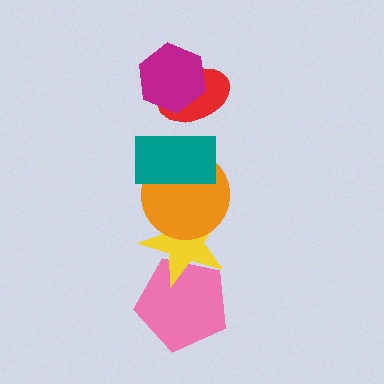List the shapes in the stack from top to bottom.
From top to bottom: the magenta hexagon, the red ellipse, the teal rectangle, the orange circle, the yellow star, the pink pentagon.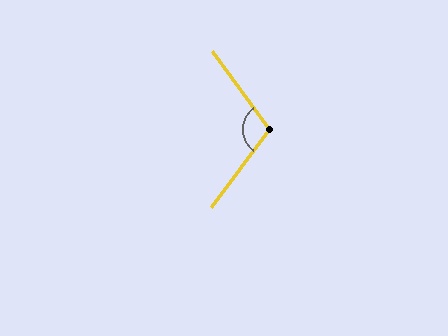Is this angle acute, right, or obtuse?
It is obtuse.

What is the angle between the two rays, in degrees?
Approximately 107 degrees.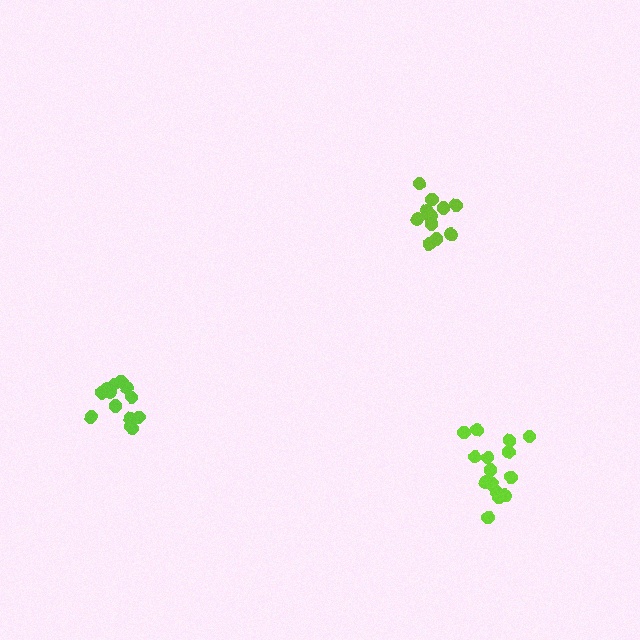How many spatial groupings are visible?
There are 3 spatial groupings.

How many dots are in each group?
Group 1: 13 dots, Group 2: 15 dots, Group 3: 11 dots (39 total).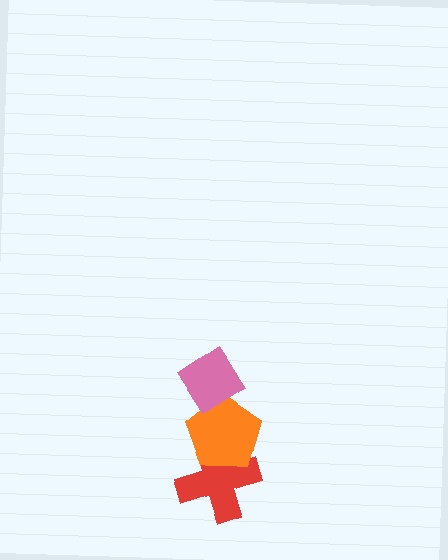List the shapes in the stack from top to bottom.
From top to bottom: the pink diamond, the orange pentagon, the red cross.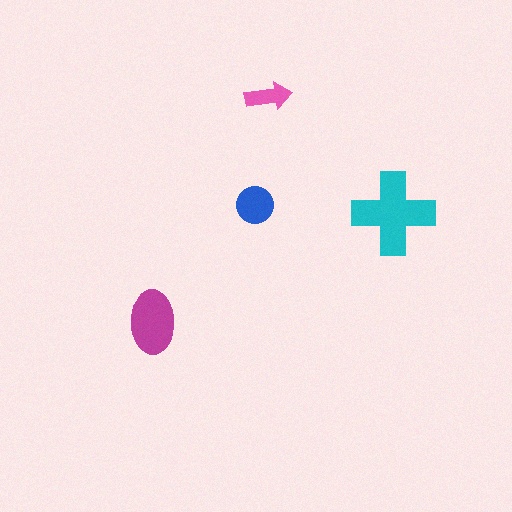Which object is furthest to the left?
The magenta ellipse is leftmost.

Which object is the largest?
The cyan cross.